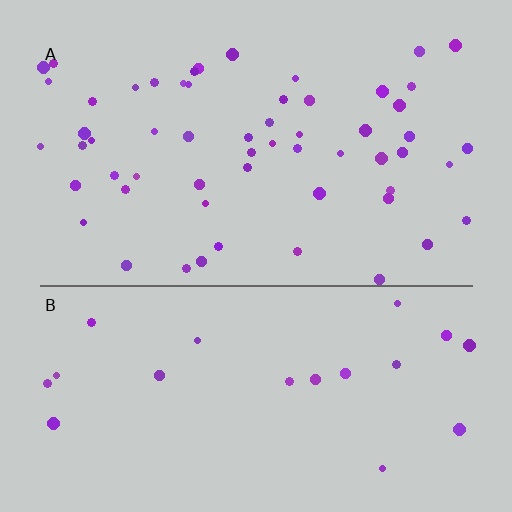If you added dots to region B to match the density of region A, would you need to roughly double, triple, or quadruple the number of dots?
Approximately triple.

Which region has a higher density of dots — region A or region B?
A (the top).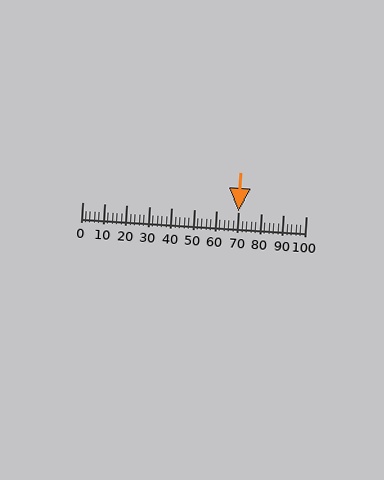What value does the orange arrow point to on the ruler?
The orange arrow points to approximately 70.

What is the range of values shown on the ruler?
The ruler shows values from 0 to 100.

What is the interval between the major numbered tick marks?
The major tick marks are spaced 10 units apart.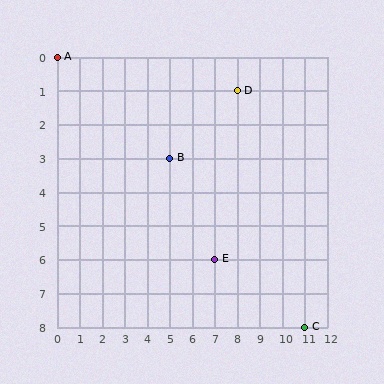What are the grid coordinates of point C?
Point C is at grid coordinates (11, 8).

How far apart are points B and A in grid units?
Points B and A are 5 columns and 3 rows apart (about 5.8 grid units diagonally).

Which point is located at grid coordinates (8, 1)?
Point D is at (8, 1).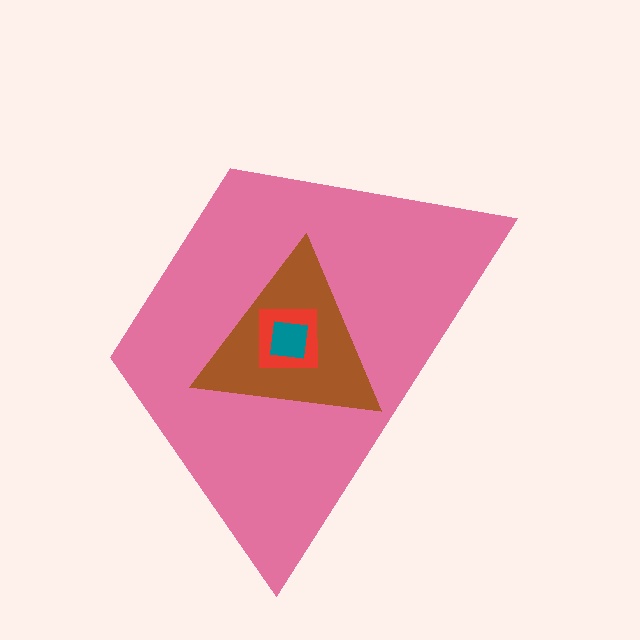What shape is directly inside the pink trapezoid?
The brown triangle.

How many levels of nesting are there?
4.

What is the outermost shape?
The pink trapezoid.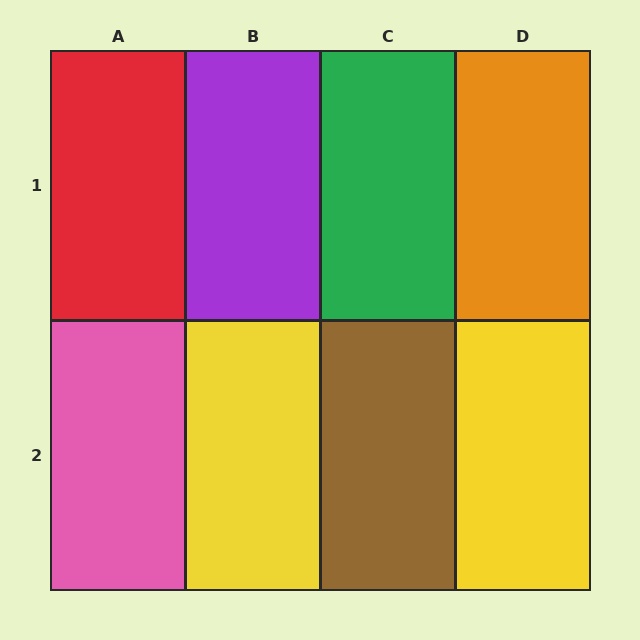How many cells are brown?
1 cell is brown.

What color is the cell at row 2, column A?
Pink.